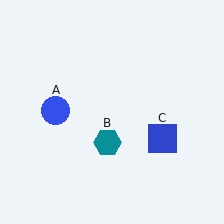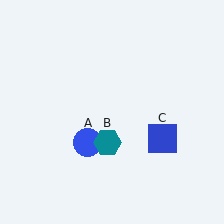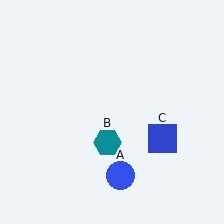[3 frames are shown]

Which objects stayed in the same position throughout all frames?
Teal hexagon (object B) and blue square (object C) remained stationary.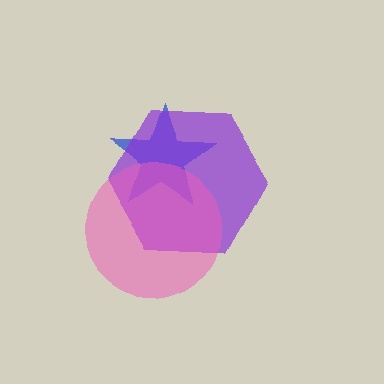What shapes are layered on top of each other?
The layered shapes are: a blue star, a purple hexagon, a pink circle.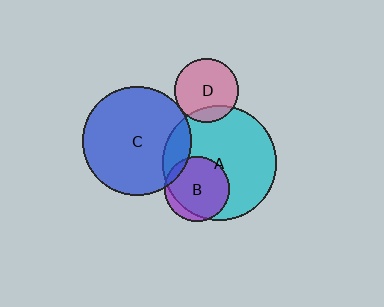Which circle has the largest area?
Circle A (cyan).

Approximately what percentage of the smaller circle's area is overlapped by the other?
Approximately 10%.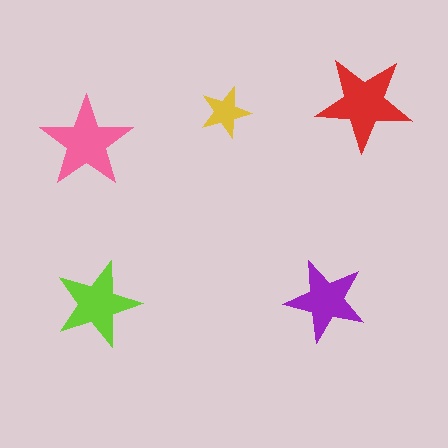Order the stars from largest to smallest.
the red one, the pink one, the lime one, the purple one, the yellow one.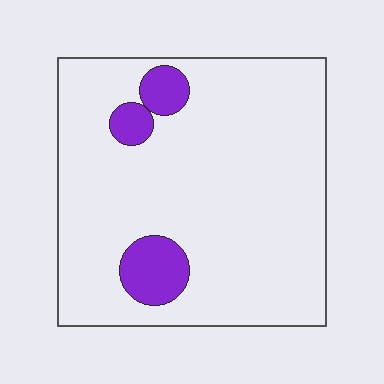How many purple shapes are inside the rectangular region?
3.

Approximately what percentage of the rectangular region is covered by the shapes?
Approximately 10%.